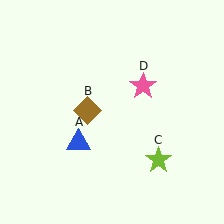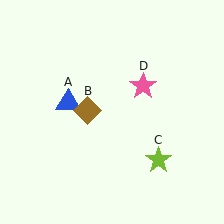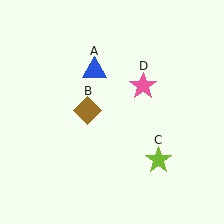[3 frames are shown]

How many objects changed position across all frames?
1 object changed position: blue triangle (object A).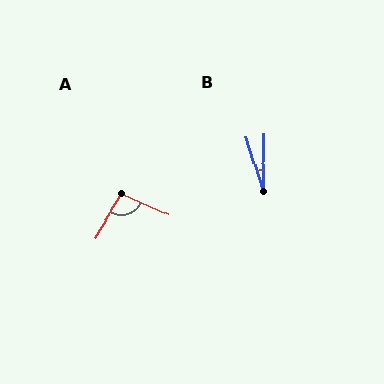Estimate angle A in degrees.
Approximately 96 degrees.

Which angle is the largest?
A, at approximately 96 degrees.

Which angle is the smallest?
B, at approximately 18 degrees.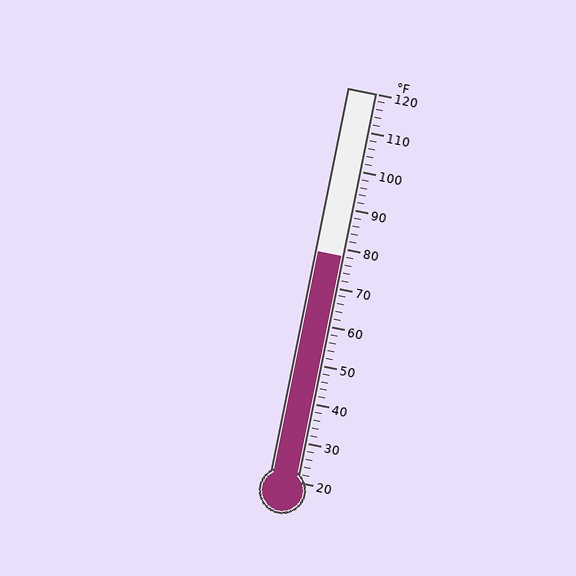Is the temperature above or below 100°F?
The temperature is below 100°F.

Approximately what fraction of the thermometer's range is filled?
The thermometer is filled to approximately 60% of its range.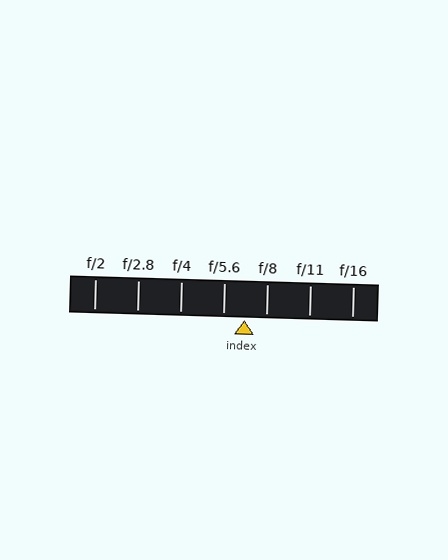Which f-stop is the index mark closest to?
The index mark is closest to f/8.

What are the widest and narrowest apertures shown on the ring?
The widest aperture shown is f/2 and the narrowest is f/16.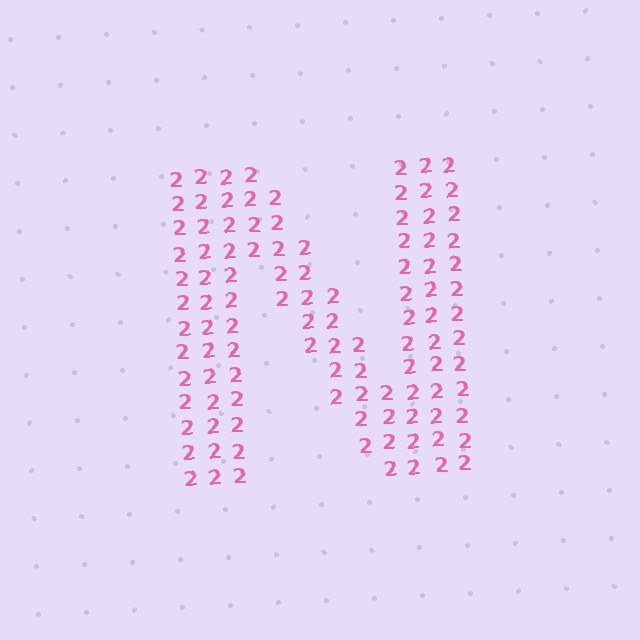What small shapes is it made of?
It is made of small digit 2's.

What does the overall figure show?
The overall figure shows the letter N.